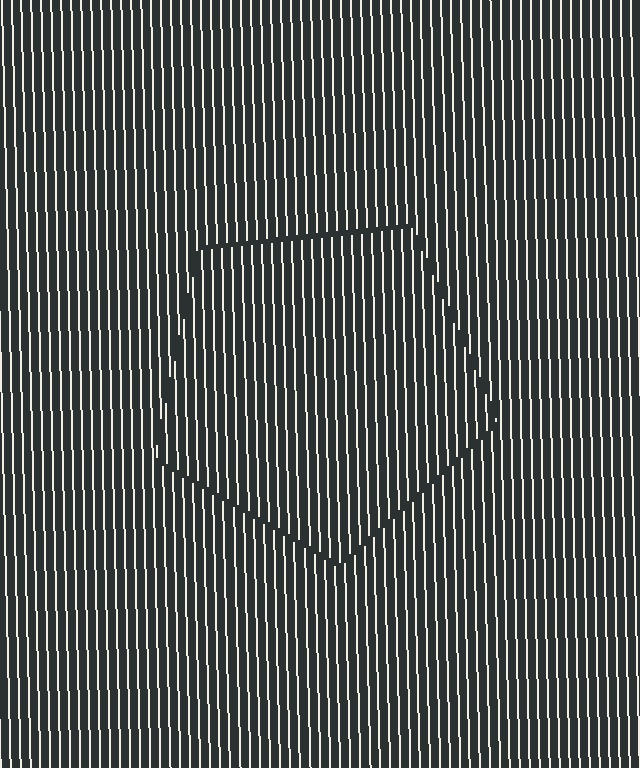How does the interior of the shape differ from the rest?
The interior of the shape contains the same grating, shifted by half a period — the contour is defined by the phase discontinuity where line-ends from the inner and outer gratings abut.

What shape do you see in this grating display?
An illusory pentagon. The interior of the shape contains the same grating, shifted by half a period — the contour is defined by the phase discontinuity where line-ends from the inner and outer gratings abut.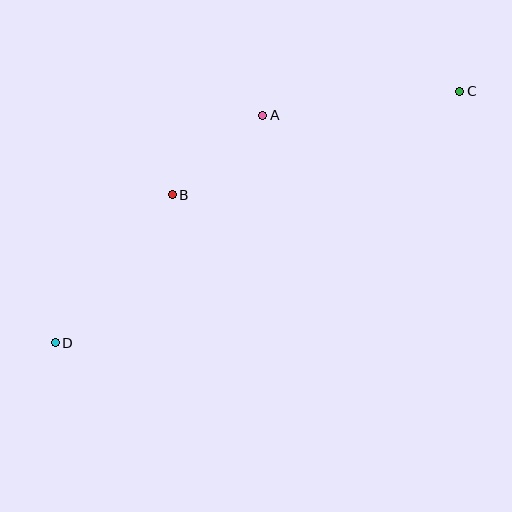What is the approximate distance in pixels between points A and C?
The distance between A and C is approximately 199 pixels.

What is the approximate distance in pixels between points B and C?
The distance between B and C is approximately 305 pixels.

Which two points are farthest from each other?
Points C and D are farthest from each other.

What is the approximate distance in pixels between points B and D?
The distance between B and D is approximately 189 pixels.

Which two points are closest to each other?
Points A and B are closest to each other.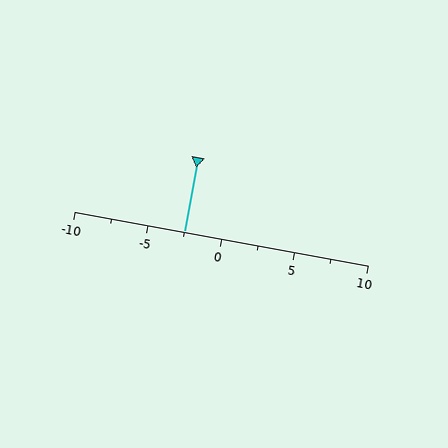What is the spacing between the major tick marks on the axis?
The major ticks are spaced 5 apart.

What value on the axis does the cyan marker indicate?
The marker indicates approximately -2.5.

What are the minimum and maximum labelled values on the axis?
The axis runs from -10 to 10.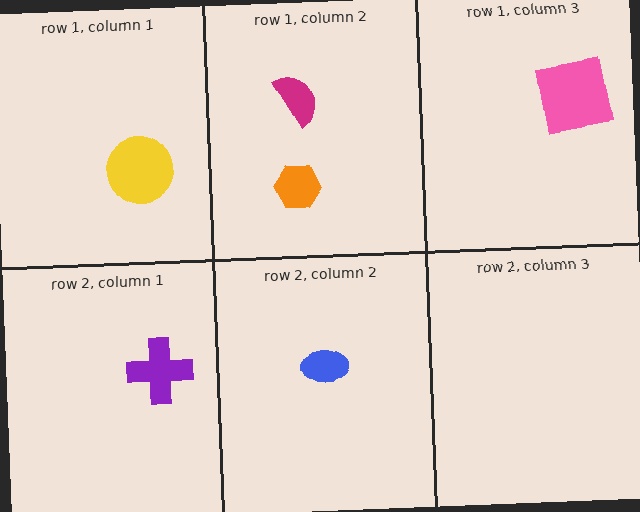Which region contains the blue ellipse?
The row 2, column 2 region.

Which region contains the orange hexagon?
The row 1, column 2 region.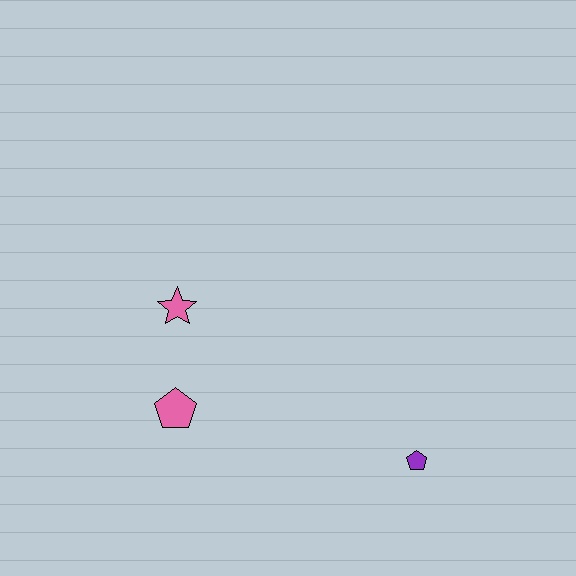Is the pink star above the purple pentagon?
Yes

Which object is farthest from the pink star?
The purple pentagon is farthest from the pink star.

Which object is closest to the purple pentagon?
The pink pentagon is closest to the purple pentagon.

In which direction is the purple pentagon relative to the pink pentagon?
The purple pentagon is to the right of the pink pentagon.